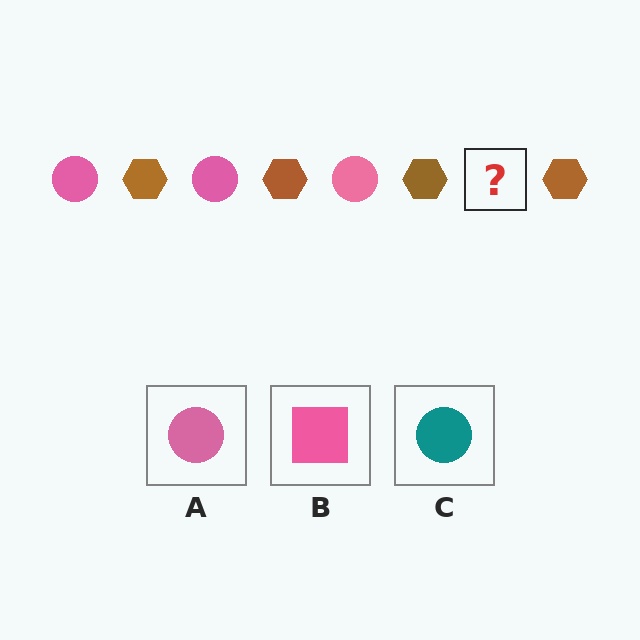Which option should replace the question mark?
Option A.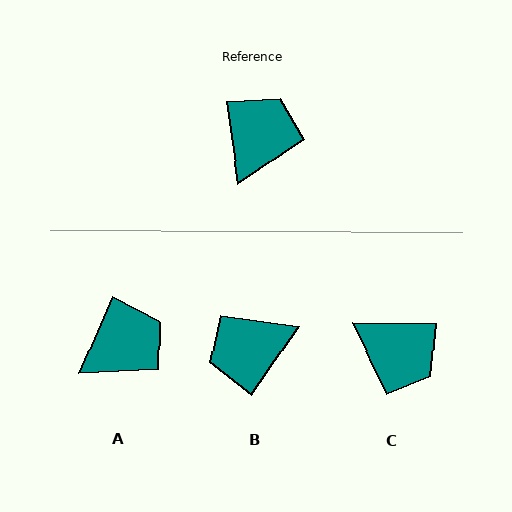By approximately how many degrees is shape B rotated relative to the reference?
Approximately 138 degrees counter-clockwise.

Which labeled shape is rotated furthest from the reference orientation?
B, about 138 degrees away.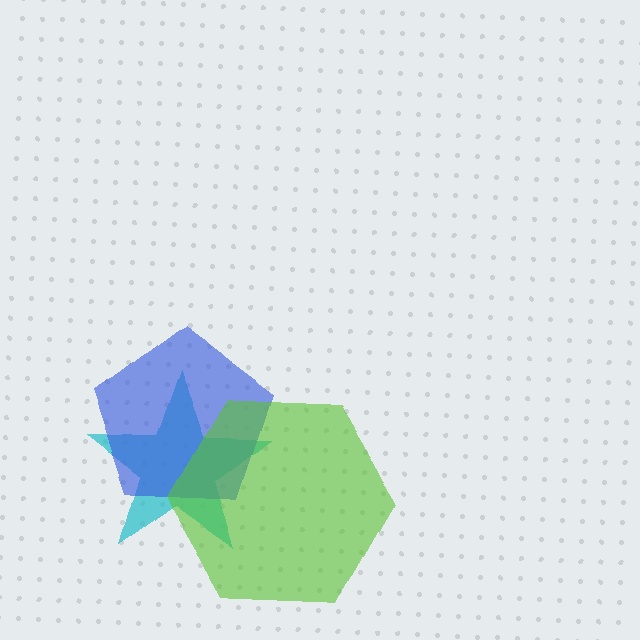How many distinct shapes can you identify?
There are 3 distinct shapes: a cyan star, a blue pentagon, a lime hexagon.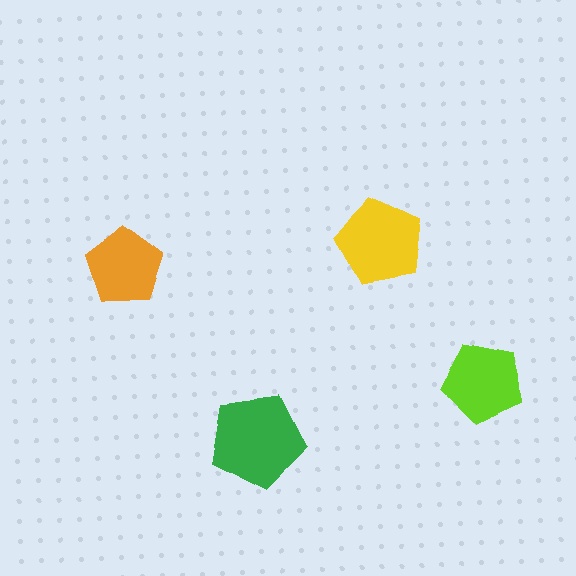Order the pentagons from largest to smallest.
the green one, the yellow one, the lime one, the orange one.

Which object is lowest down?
The green pentagon is bottommost.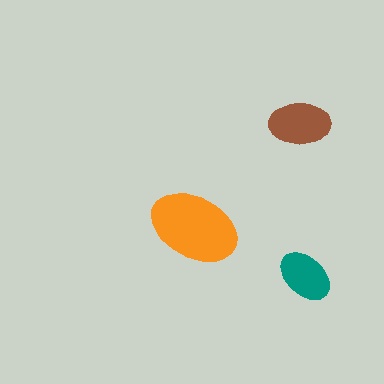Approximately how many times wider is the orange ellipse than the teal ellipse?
About 1.5 times wider.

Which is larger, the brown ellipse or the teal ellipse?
The brown one.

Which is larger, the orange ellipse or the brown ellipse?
The orange one.